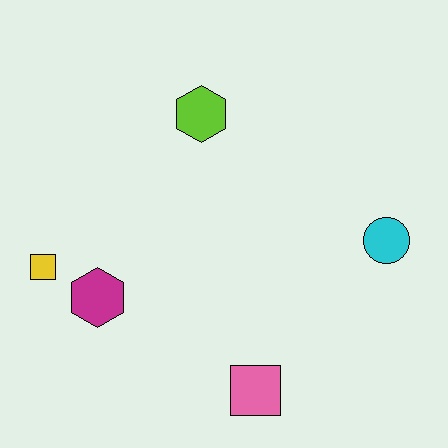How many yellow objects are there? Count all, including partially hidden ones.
There is 1 yellow object.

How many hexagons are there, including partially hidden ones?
There are 2 hexagons.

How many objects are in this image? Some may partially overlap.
There are 5 objects.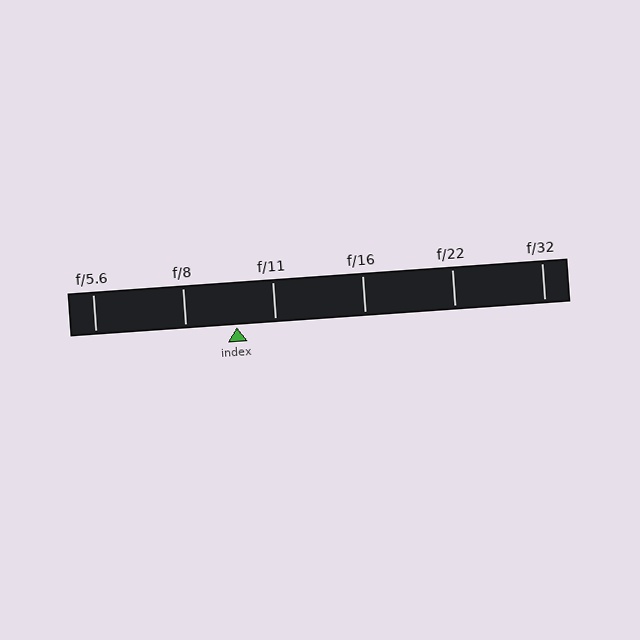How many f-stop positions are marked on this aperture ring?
There are 6 f-stop positions marked.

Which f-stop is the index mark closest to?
The index mark is closest to f/11.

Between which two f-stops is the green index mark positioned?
The index mark is between f/8 and f/11.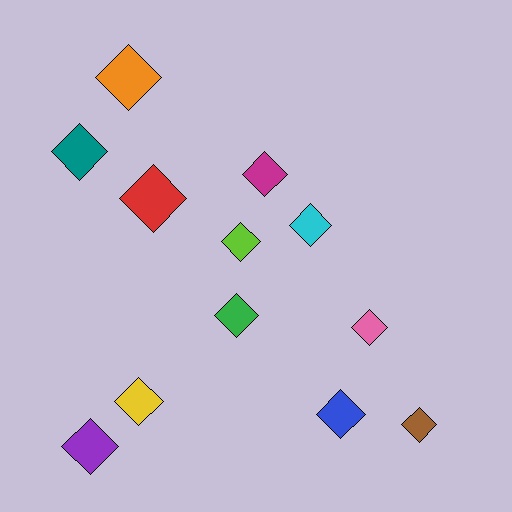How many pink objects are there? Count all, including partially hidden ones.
There is 1 pink object.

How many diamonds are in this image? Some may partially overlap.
There are 12 diamonds.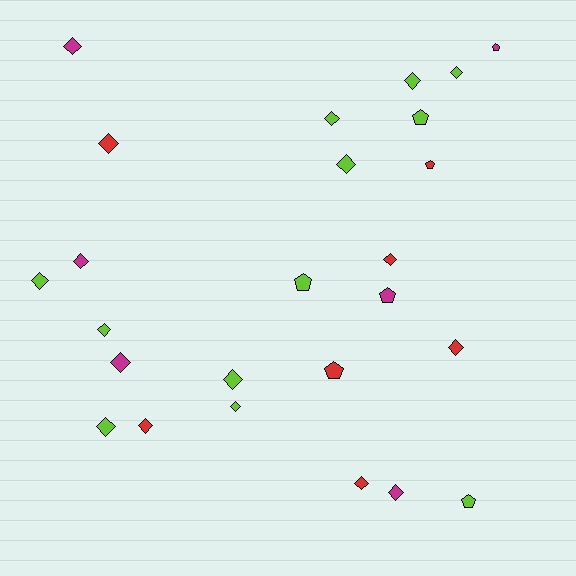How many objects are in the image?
There are 25 objects.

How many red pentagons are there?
There are 2 red pentagons.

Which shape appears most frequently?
Diamond, with 18 objects.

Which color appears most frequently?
Lime, with 12 objects.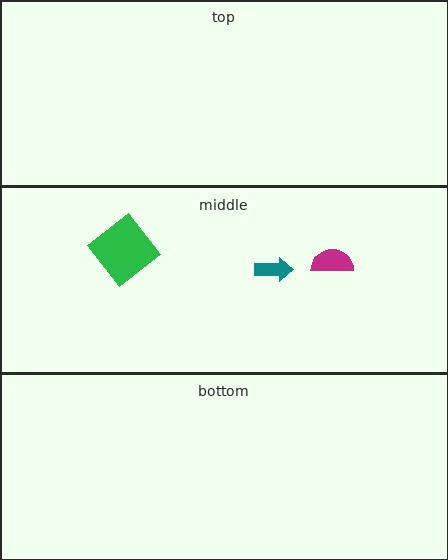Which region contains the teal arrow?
The middle region.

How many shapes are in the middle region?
3.